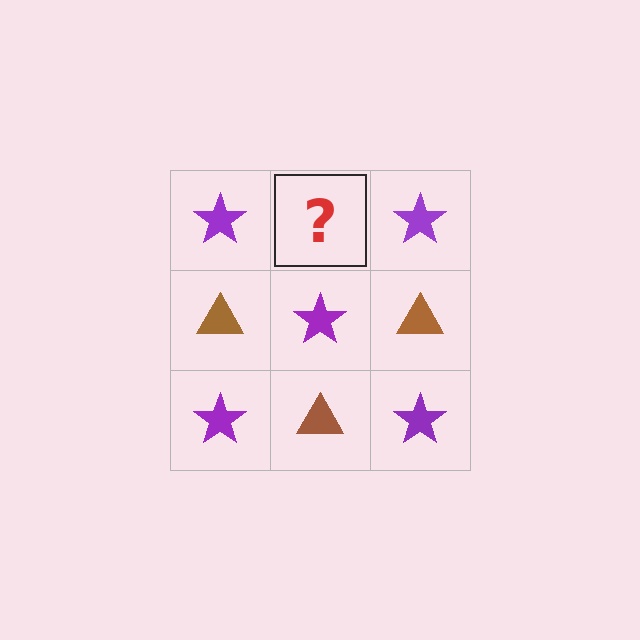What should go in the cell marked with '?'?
The missing cell should contain a brown triangle.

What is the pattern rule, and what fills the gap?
The rule is that it alternates purple star and brown triangle in a checkerboard pattern. The gap should be filled with a brown triangle.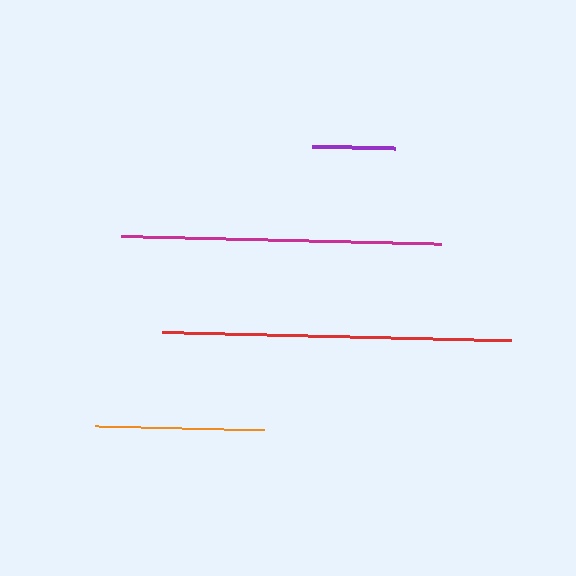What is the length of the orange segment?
The orange segment is approximately 169 pixels long.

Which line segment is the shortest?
The purple line is the shortest at approximately 83 pixels.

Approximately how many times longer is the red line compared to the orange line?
The red line is approximately 2.1 times the length of the orange line.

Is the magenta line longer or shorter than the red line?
The red line is longer than the magenta line.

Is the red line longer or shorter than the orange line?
The red line is longer than the orange line.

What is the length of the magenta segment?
The magenta segment is approximately 320 pixels long.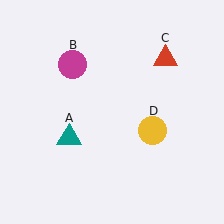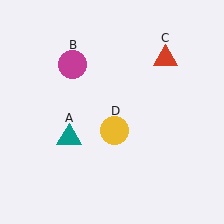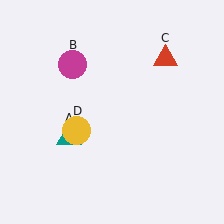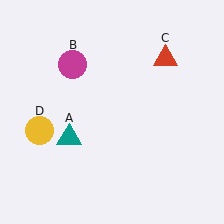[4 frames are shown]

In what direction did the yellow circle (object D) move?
The yellow circle (object D) moved left.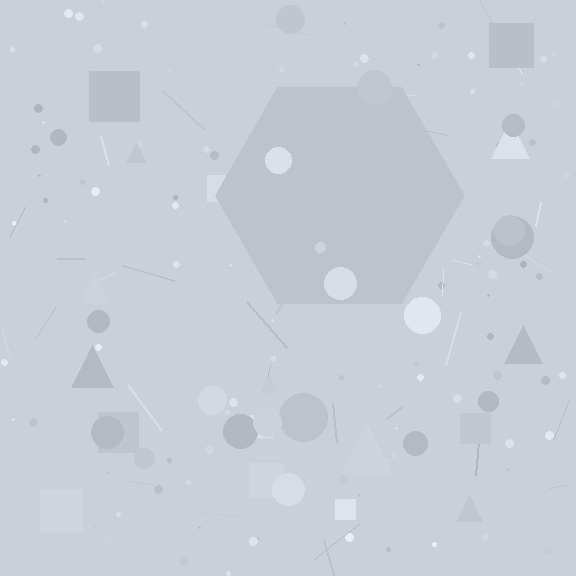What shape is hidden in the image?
A hexagon is hidden in the image.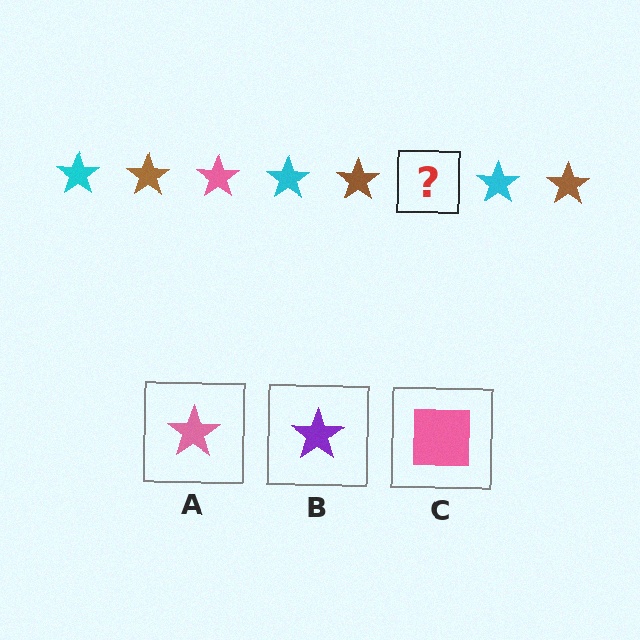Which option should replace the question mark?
Option A.